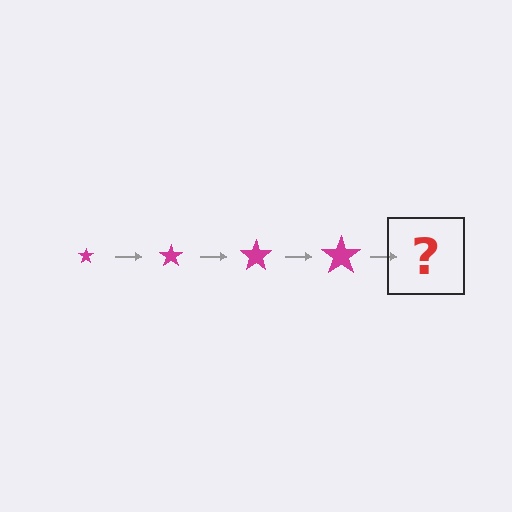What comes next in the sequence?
The next element should be a magenta star, larger than the previous one.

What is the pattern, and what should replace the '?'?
The pattern is that the star gets progressively larger each step. The '?' should be a magenta star, larger than the previous one.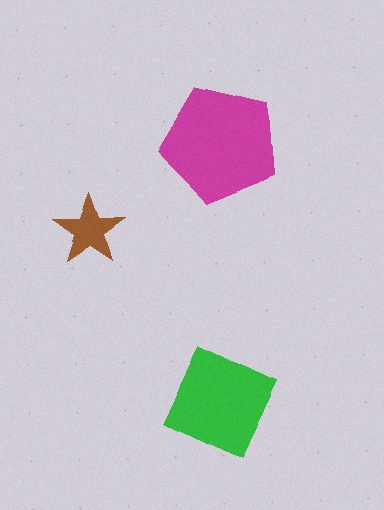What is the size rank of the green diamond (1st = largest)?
2nd.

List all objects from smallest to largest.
The brown star, the green diamond, the magenta pentagon.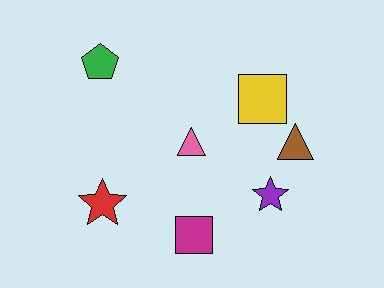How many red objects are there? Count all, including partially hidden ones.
There is 1 red object.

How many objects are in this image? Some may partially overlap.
There are 7 objects.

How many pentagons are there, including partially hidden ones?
There is 1 pentagon.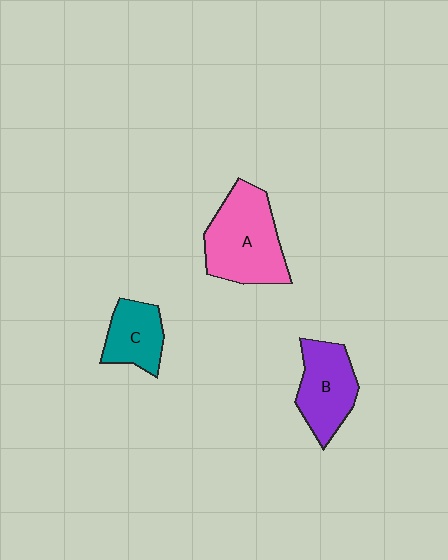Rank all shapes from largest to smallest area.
From largest to smallest: A (pink), B (purple), C (teal).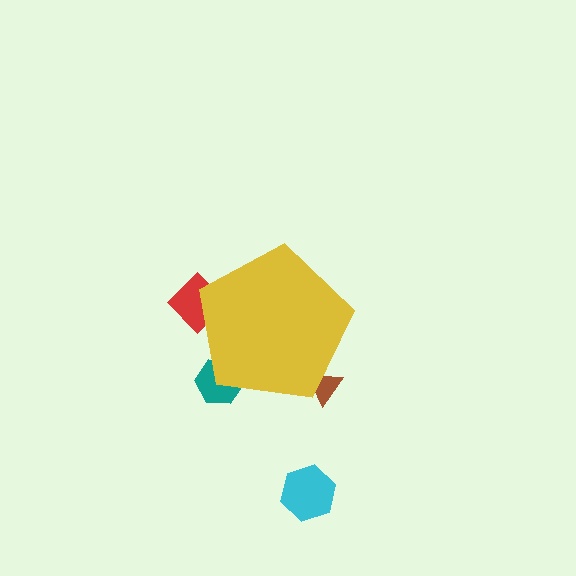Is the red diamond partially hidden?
Yes, the red diamond is partially hidden behind the yellow pentagon.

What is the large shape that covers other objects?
A yellow pentagon.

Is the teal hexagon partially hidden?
Yes, the teal hexagon is partially hidden behind the yellow pentagon.